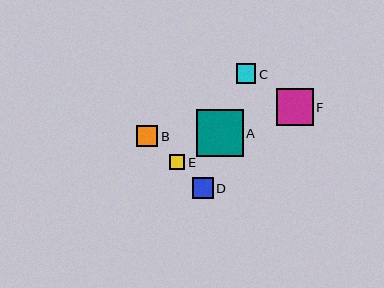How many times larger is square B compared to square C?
Square B is approximately 1.1 times the size of square C.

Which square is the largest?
Square A is the largest with a size of approximately 47 pixels.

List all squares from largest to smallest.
From largest to smallest: A, F, B, D, C, E.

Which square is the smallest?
Square E is the smallest with a size of approximately 15 pixels.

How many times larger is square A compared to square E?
Square A is approximately 3.2 times the size of square E.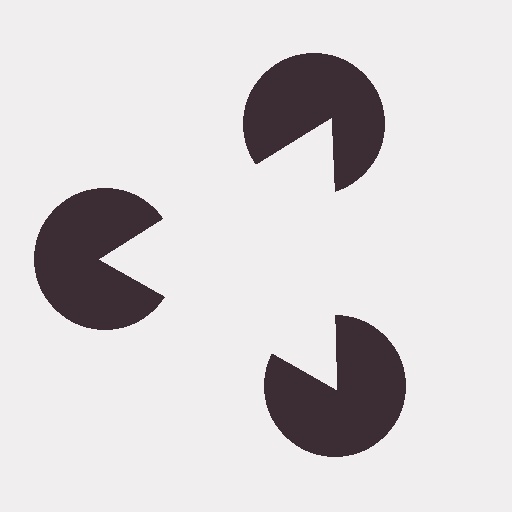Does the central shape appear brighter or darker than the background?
It typically appears slightly brighter than the background, even though no actual brightness change is drawn.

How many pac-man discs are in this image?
There are 3 — one at each vertex of the illusory triangle.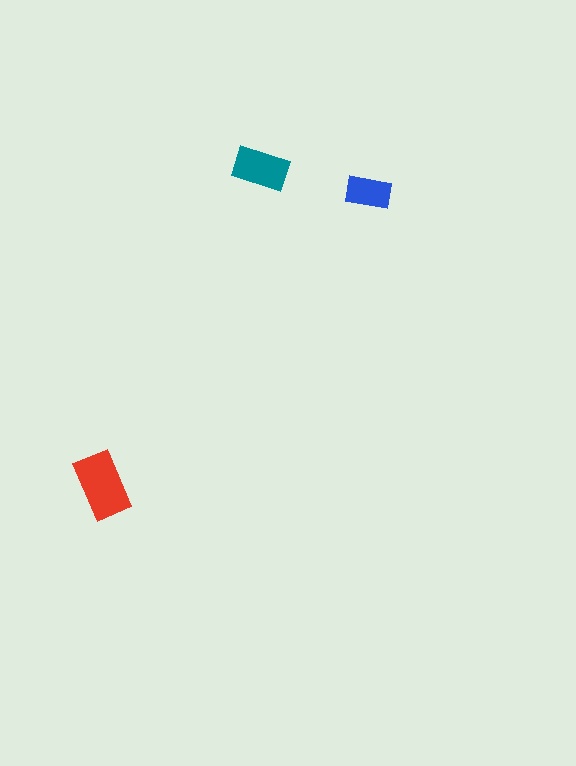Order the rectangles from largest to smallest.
the red one, the teal one, the blue one.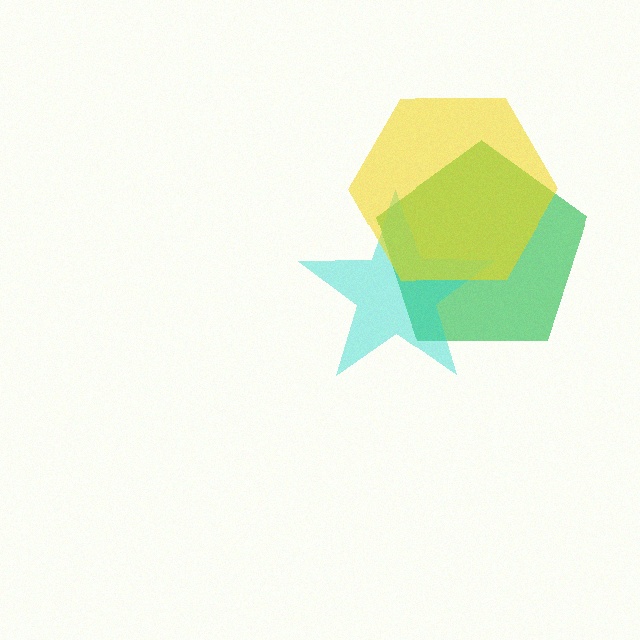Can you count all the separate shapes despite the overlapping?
Yes, there are 3 separate shapes.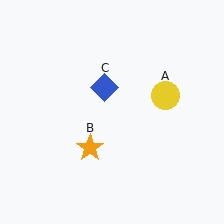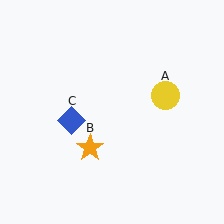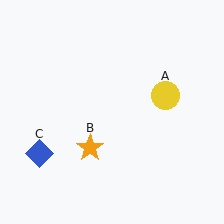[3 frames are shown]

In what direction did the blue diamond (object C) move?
The blue diamond (object C) moved down and to the left.